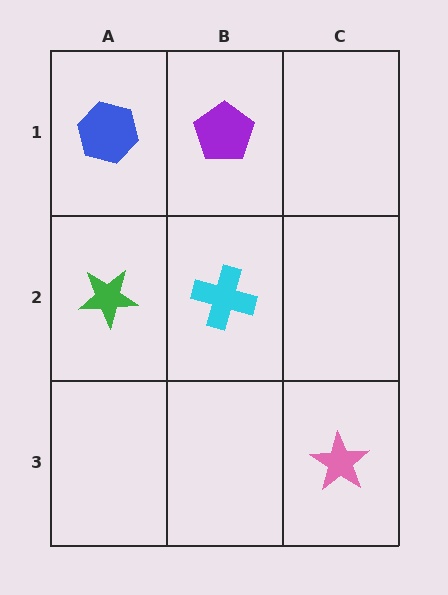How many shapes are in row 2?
2 shapes.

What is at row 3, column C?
A pink star.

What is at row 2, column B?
A cyan cross.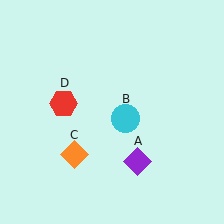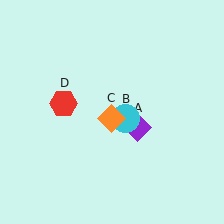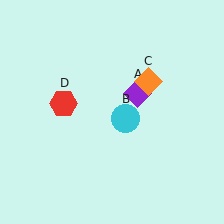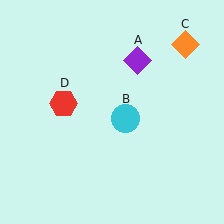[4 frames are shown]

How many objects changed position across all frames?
2 objects changed position: purple diamond (object A), orange diamond (object C).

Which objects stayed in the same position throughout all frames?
Cyan circle (object B) and red hexagon (object D) remained stationary.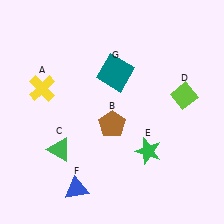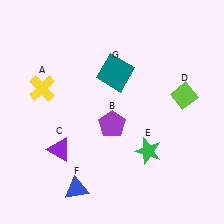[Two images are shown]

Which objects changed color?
B changed from brown to purple. C changed from green to purple.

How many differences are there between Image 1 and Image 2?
There are 2 differences between the two images.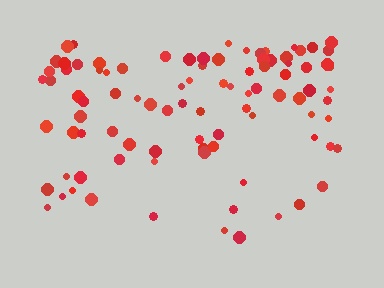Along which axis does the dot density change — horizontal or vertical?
Vertical.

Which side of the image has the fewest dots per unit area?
The bottom.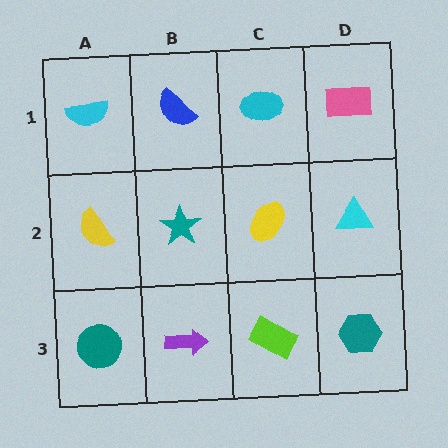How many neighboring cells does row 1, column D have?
2.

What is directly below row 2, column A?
A teal circle.